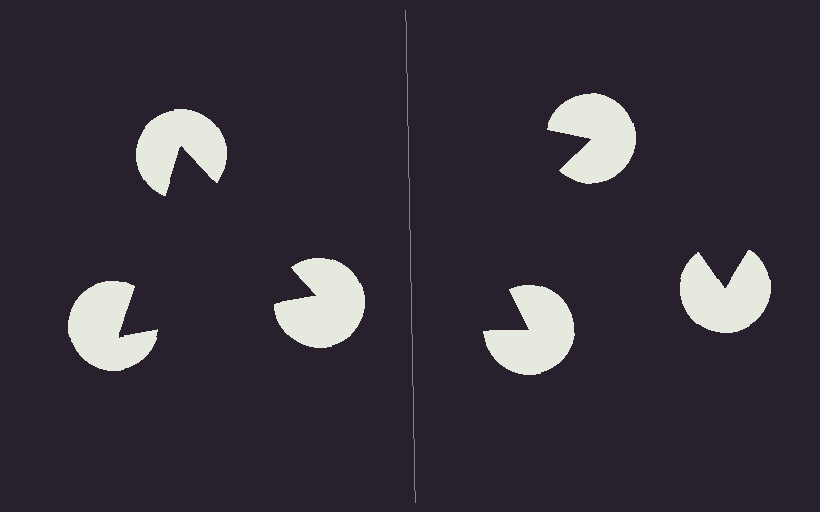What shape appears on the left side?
An illusory triangle.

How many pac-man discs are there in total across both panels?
6 — 3 on each side.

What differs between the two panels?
The pac-man discs are positioned identically on both sides; only the wedge orientations differ. On the left they align to a triangle; on the right they are misaligned.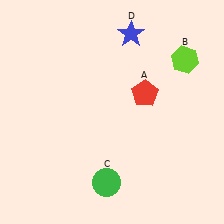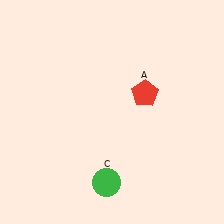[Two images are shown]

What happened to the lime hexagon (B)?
The lime hexagon (B) was removed in Image 2. It was in the top-right area of Image 1.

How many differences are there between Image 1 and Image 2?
There are 2 differences between the two images.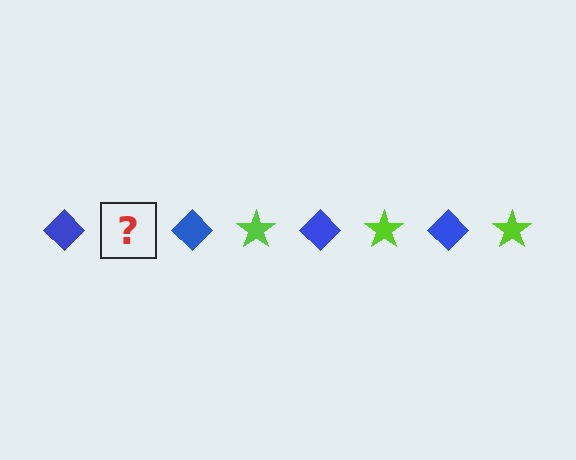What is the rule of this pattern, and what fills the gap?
The rule is that the pattern alternates between blue diamond and lime star. The gap should be filled with a lime star.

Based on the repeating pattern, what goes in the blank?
The blank should be a lime star.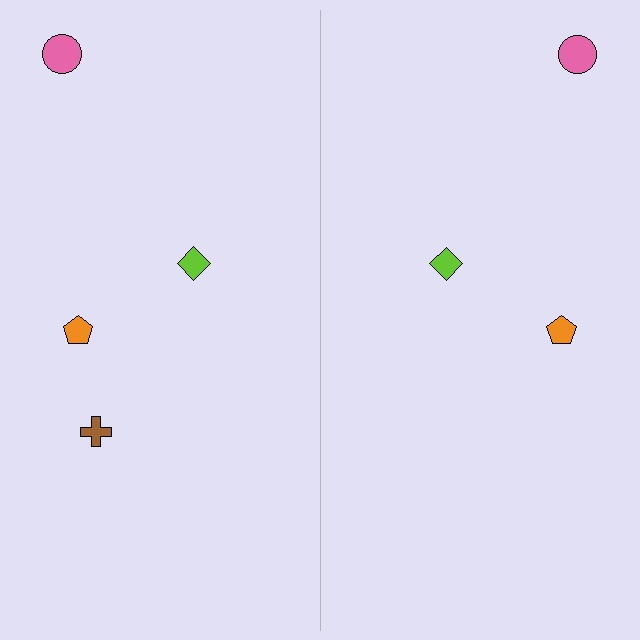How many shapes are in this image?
There are 7 shapes in this image.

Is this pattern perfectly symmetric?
No, the pattern is not perfectly symmetric. A brown cross is missing from the right side.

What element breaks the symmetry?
A brown cross is missing from the right side.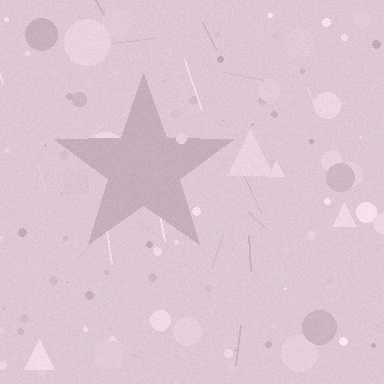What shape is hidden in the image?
A star is hidden in the image.